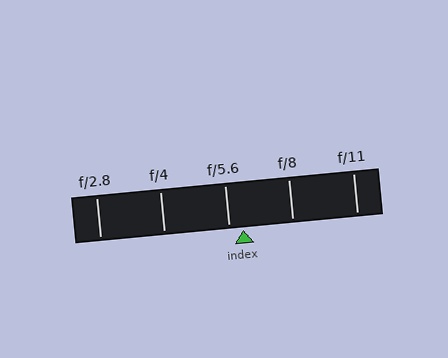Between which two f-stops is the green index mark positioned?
The index mark is between f/5.6 and f/8.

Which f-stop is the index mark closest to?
The index mark is closest to f/5.6.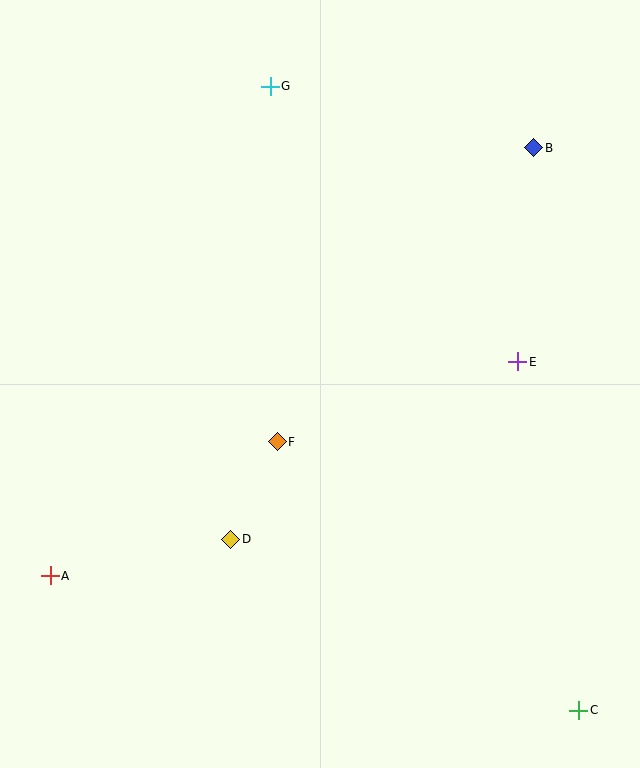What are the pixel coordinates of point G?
Point G is at (270, 86).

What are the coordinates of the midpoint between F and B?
The midpoint between F and B is at (405, 295).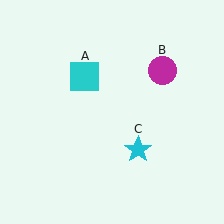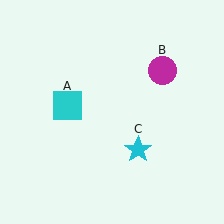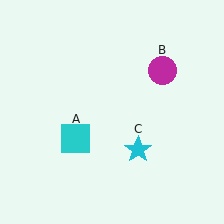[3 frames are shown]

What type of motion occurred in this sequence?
The cyan square (object A) rotated counterclockwise around the center of the scene.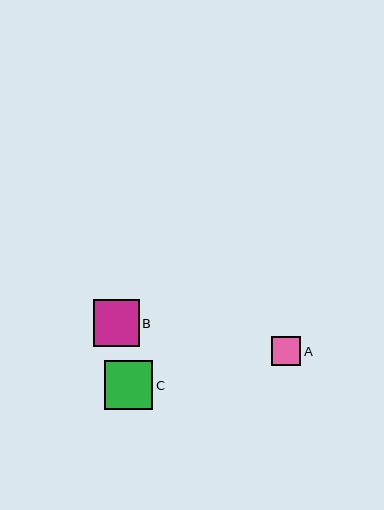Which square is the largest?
Square C is the largest with a size of approximately 49 pixels.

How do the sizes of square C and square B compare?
Square C and square B are approximately the same size.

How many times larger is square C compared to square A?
Square C is approximately 1.7 times the size of square A.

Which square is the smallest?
Square A is the smallest with a size of approximately 29 pixels.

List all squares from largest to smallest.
From largest to smallest: C, B, A.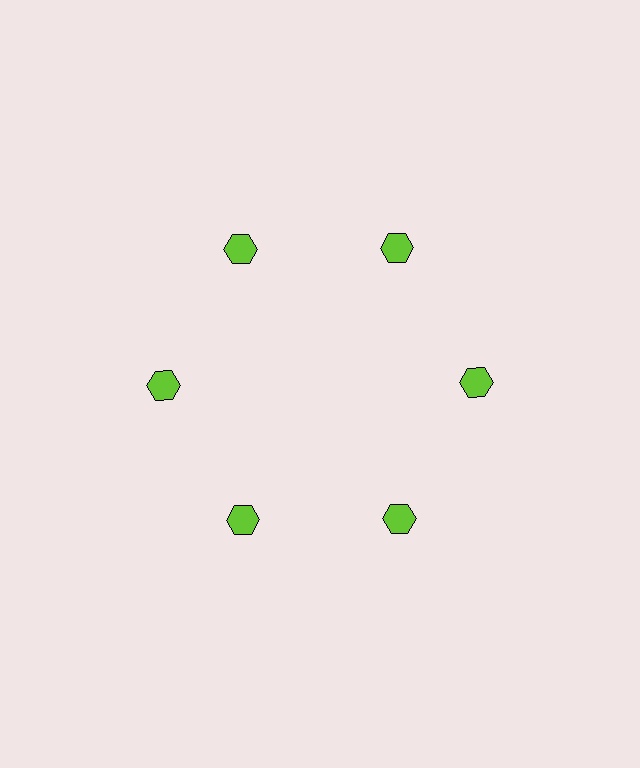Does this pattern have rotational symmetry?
Yes, this pattern has 6-fold rotational symmetry. It looks the same after rotating 60 degrees around the center.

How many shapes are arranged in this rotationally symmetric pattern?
There are 6 shapes, arranged in 6 groups of 1.